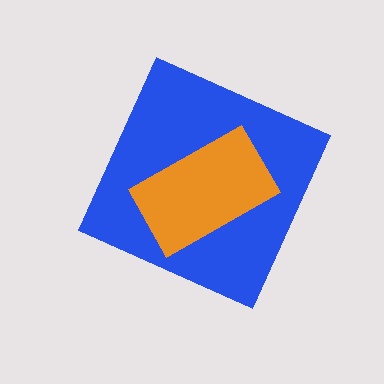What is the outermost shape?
The blue diamond.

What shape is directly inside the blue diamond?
The orange rectangle.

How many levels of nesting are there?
2.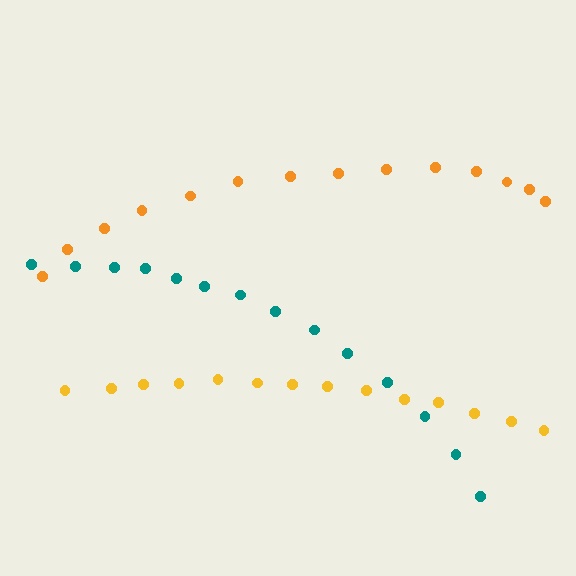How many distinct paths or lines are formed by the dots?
There are 3 distinct paths.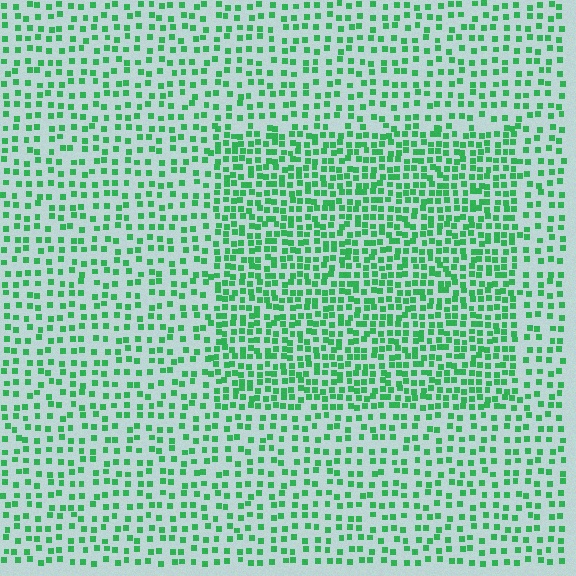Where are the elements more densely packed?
The elements are more densely packed inside the rectangle boundary.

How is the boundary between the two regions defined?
The boundary is defined by a change in element density (approximately 1.8x ratio). All elements are the same color, size, and shape.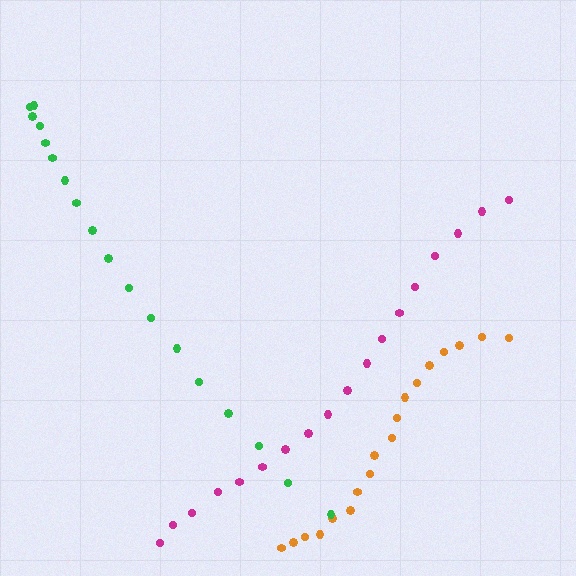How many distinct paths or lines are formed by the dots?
There are 3 distinct paths.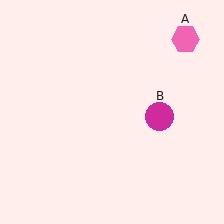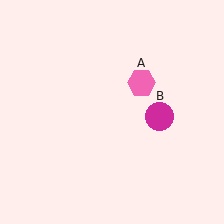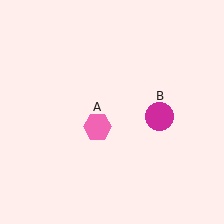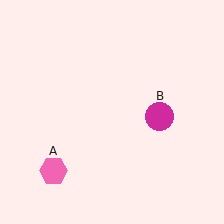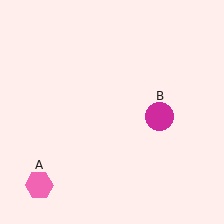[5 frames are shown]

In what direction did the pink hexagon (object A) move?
The pink hexagon (object A) moved down and to the left.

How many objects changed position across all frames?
1 object changed position: pink hexagon (object A).